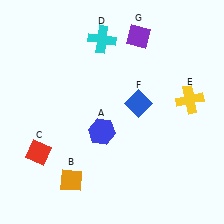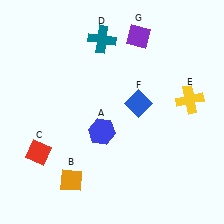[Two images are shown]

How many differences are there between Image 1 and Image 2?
There is 1 difference between the two images.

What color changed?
The cross (D) changed from cyan in Image 1 to teal in Image 2.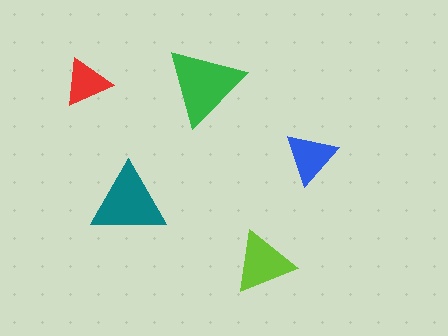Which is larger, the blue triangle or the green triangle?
The green one.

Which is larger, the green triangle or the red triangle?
The green one.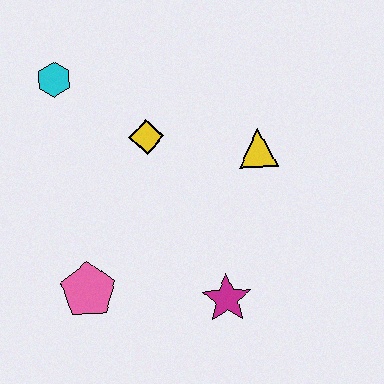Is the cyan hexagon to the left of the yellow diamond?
Yes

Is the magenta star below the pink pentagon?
Yes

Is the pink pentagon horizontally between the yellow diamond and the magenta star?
No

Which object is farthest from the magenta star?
The cyan hexagon is farthest from the magenta star.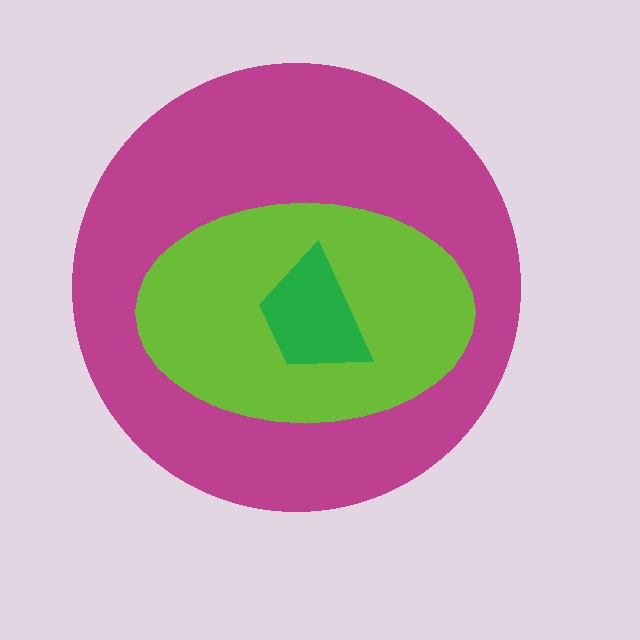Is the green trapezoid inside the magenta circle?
Yes.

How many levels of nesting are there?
3.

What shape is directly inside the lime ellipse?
The green trapezoid.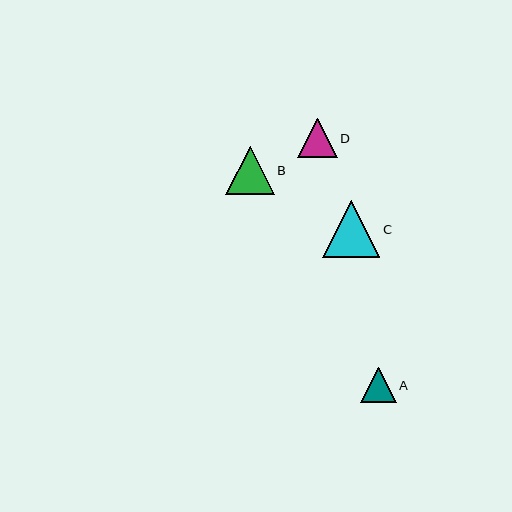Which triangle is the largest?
Triangle C is the largest with a size of approximately 57 pixels.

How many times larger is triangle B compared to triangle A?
Triangle B is approximately 1.4 times the size of triangle A.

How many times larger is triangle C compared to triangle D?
Triangle C is approximately 1.4 times the size of triangle D.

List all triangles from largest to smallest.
From largest to smallest: C, B, D, A.